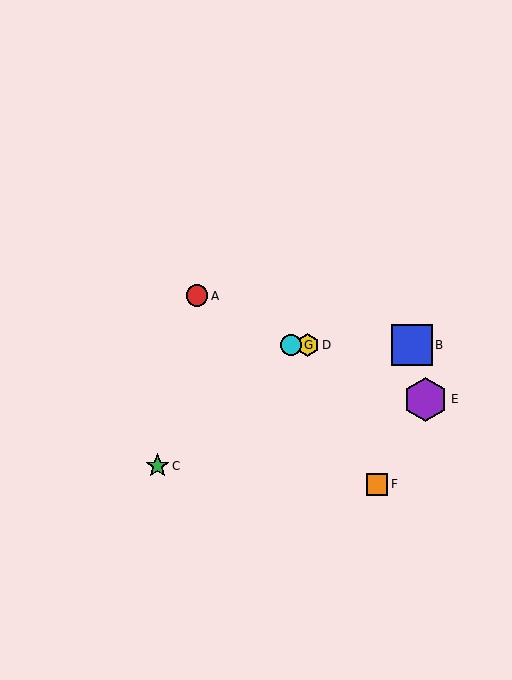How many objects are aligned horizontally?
3 objects (B, D, G) are aligned horizontally.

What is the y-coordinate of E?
Object E is at y≈399.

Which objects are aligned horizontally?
Objects B, D, G are aligned horizontally.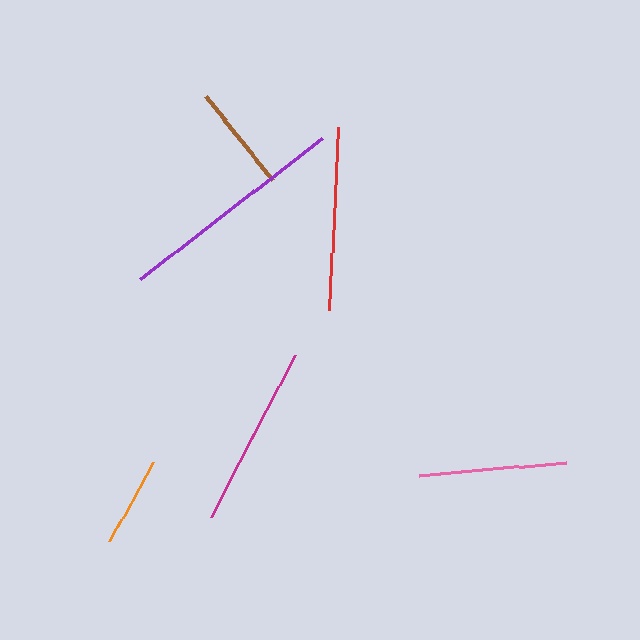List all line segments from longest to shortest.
From longest to shortest: purple, red, magenta, pink, brown, orange.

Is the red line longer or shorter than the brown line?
The red line is longer than the brown line.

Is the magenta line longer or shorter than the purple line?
The purple line is longer than the magenta line.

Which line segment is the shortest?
The orange line is the shortest at approximately 91 pixels.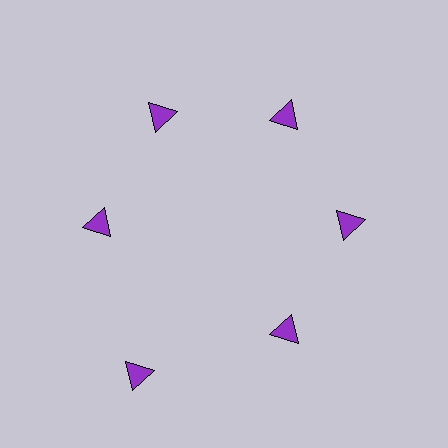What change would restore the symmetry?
The symmetry would be restored by moving it inward, back onto the ring so that all 6 triangles sit at equal angles and equal distance from the center.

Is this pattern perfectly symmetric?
No. The 6 purple triangles are arranged in a ring, but one element near the 7 o'clock position is pushed outward from the center, breaking the 6-fold rotational symmetry.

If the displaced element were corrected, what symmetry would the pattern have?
It would have 6-fold rotational symmetry — the pattern would map onto itself every 60 degrees.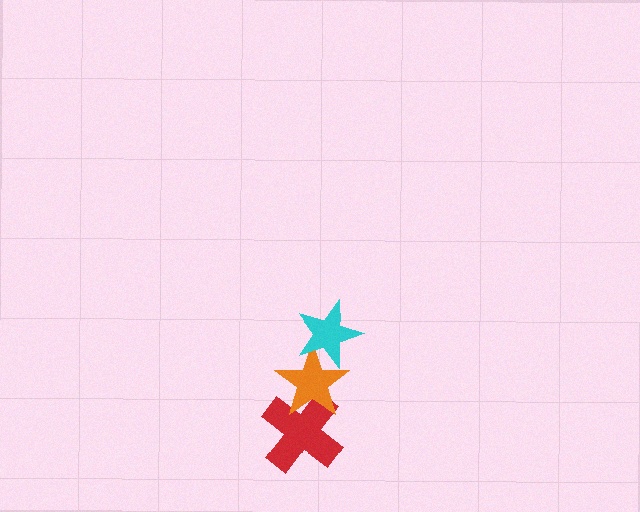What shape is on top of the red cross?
The orange star is on top of the red cross.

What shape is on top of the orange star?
The cyan star is on top of the orange star.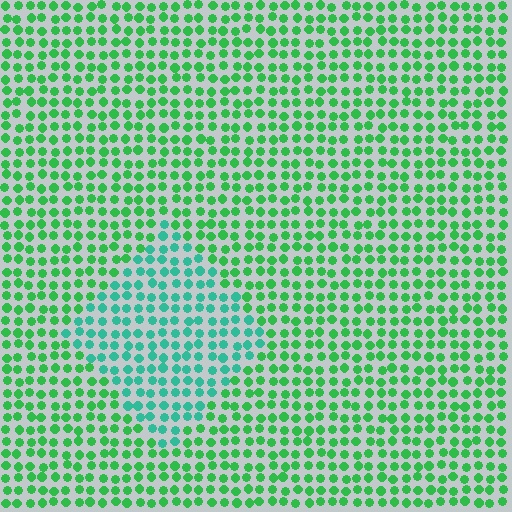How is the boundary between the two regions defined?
The boundary is defined purely by a slight shift in hue (about 34 degrees). Spacing, size, and orientation are identical on both sides.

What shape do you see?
I see a diamond.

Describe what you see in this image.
The image is filled with small green elements in a uniform arrangement. A diamond-shaped region is visible where the elements are tinted to a slightly different hue, forming a subtle color boundary.